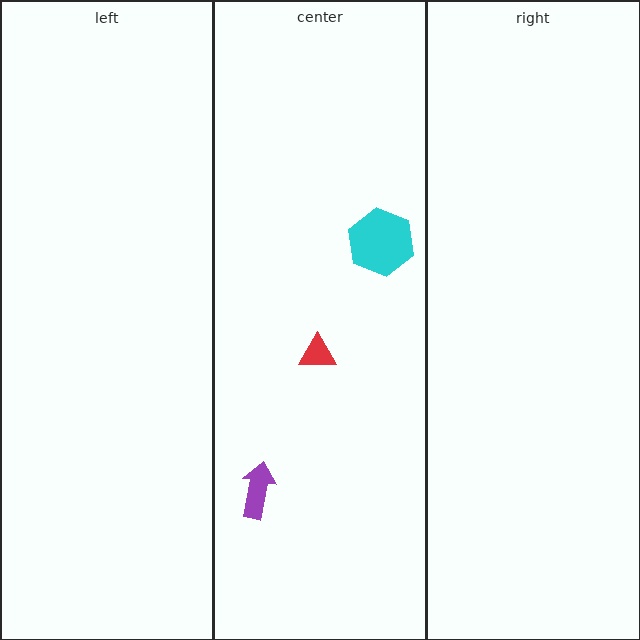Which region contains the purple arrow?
The center region.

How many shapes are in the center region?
3.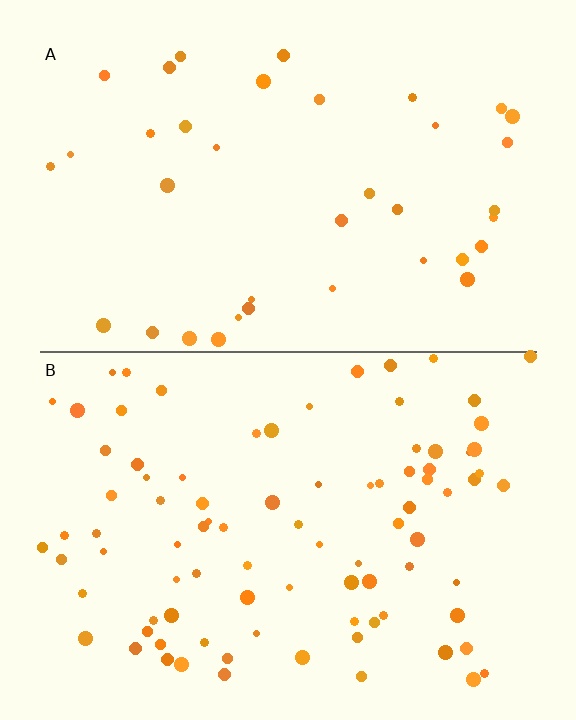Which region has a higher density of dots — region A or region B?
B (the bottom).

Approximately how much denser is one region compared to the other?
Approximately 2.5× — region B over region A.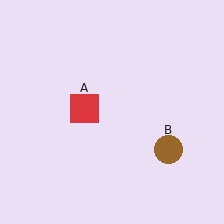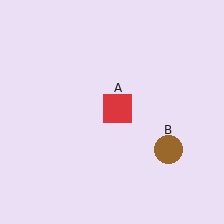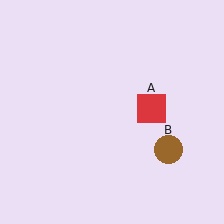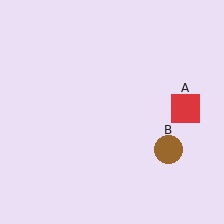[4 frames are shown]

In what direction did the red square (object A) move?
The red square (object A) moved right.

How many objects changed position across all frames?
1 object changed position: red square (object A).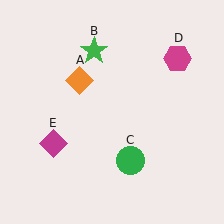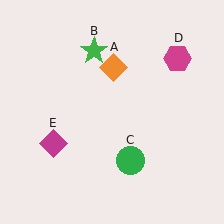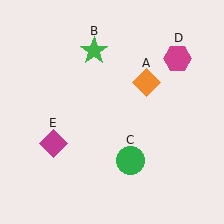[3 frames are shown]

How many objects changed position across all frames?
1 object changed position: orange diamond (object A).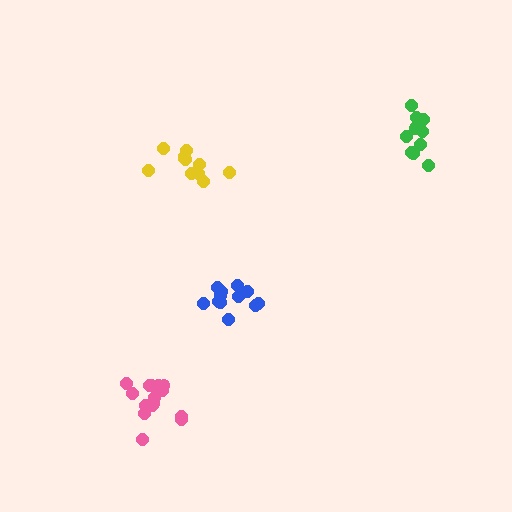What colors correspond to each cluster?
The clusters are colored: blue, green, pink, yellow.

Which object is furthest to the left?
The pink cluster is leftmost.